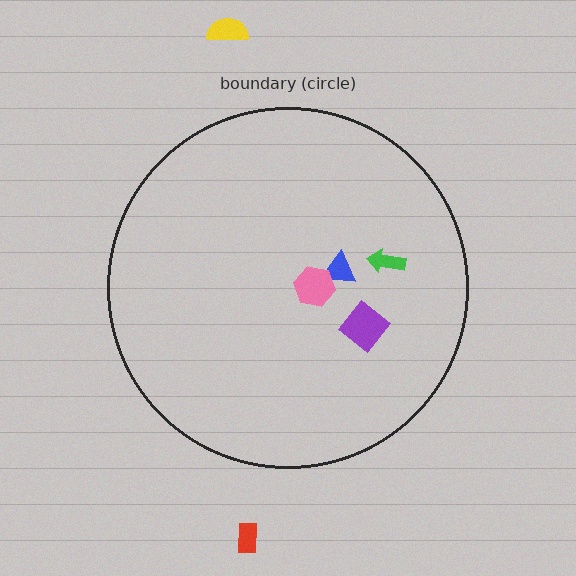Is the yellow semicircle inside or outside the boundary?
Outside.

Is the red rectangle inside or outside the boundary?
Outside.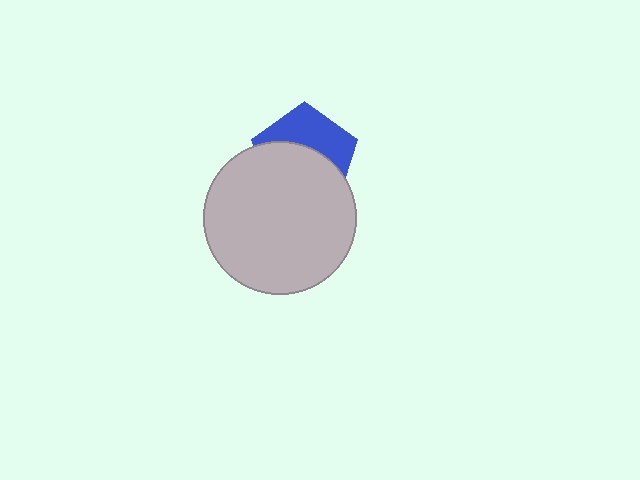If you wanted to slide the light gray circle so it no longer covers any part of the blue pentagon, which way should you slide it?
Slide it down — that is the most direct way to separate the two shapes.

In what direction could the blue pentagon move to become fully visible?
The blue pentagon could move up. That would shift it out from behind the light gray circle entirely.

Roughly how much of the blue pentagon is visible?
A small part of it is visible (roughly 42%).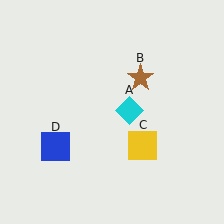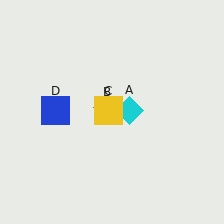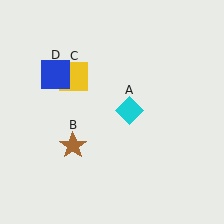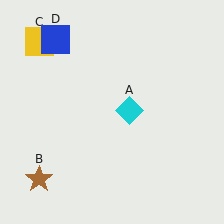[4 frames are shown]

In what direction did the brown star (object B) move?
The brown star (object B) moved down and to the left.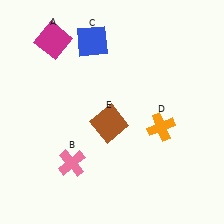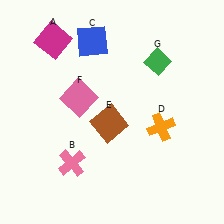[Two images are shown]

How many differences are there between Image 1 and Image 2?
There are 2 differences between the two images.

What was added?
A pink square (F), a green diamond (G) were added in Image 2.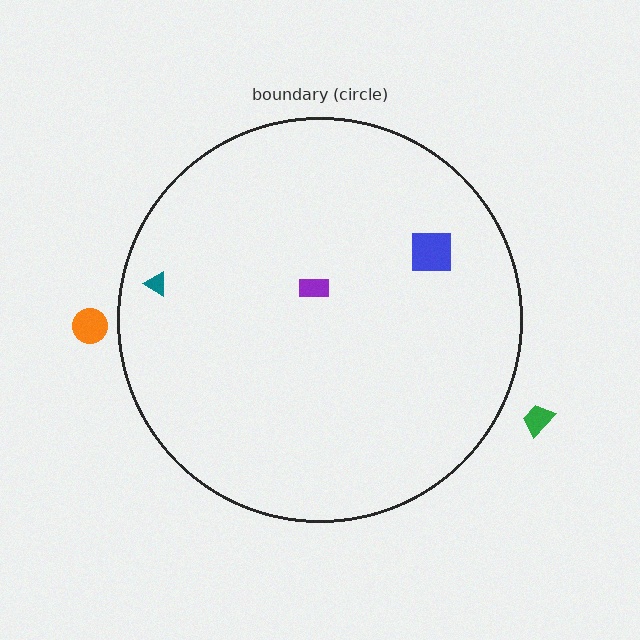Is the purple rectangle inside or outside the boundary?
Inside.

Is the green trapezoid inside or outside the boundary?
Outside.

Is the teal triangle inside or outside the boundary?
Inside.